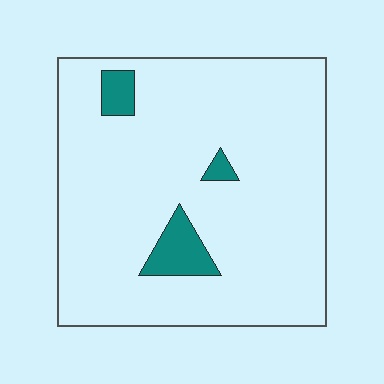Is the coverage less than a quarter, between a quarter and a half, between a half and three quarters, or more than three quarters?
Less than a quarter.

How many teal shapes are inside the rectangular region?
3.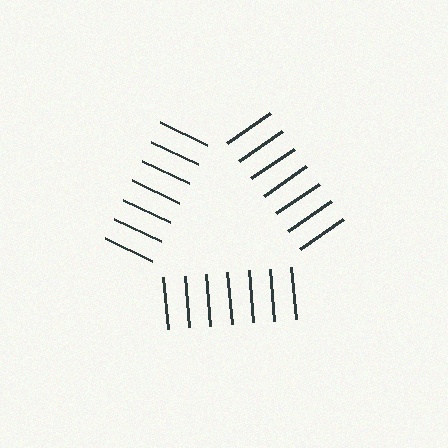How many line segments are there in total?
21 — 7 along each of the 3 edges.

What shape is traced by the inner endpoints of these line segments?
An illusory triangle — the line segments terminate on its edges but no continuous stroke is drawn.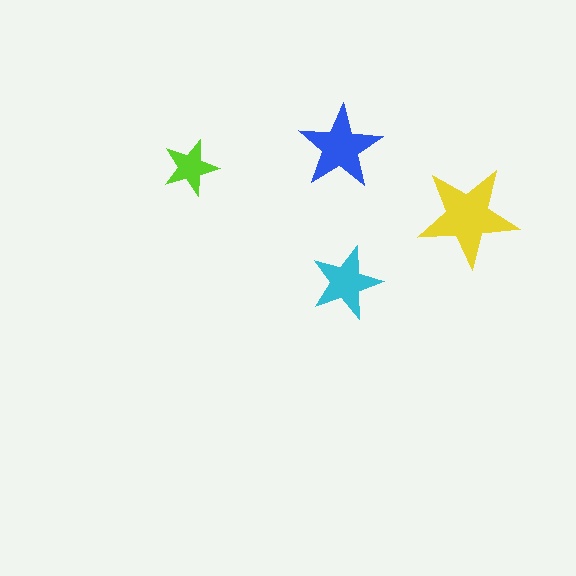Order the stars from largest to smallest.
the yellow one, the blue one, the cyan one, the lime one.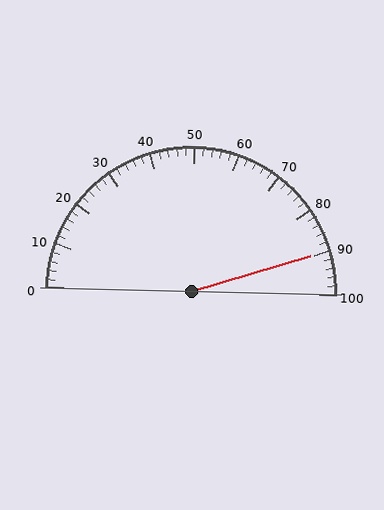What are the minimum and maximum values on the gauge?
The gauge ranges from 0 to 100.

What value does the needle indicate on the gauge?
The needle indicates approximately 90.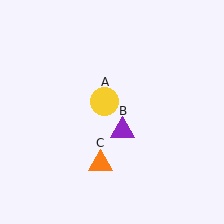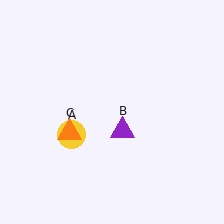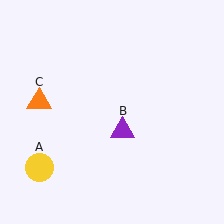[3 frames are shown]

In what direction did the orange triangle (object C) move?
The orange triangle (object C) moved up and to the left.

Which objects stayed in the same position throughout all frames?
Purple triangle (object B) remained stationary.